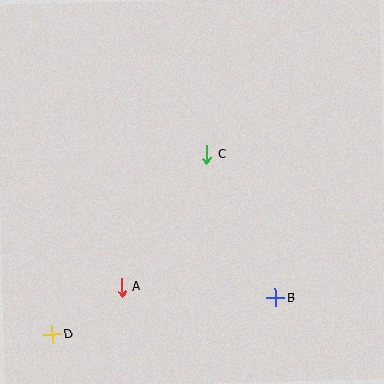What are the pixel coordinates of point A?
Point A is at (122, 287).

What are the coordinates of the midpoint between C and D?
The midpoint between C and D is at (129, 245).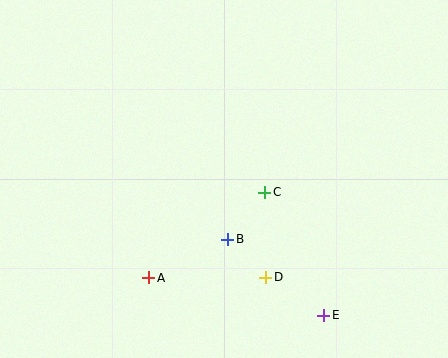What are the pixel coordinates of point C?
Point C is at (265, 192).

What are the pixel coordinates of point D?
Point D is at (266, 277).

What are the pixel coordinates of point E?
Point E is at (324, 315).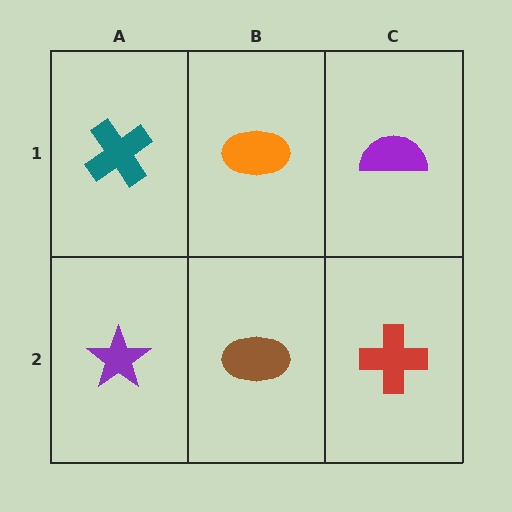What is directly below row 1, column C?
A red cross.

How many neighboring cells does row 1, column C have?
2.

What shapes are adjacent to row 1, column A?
A purple star (row 2, column A), an orange ellipse (row 1, column B).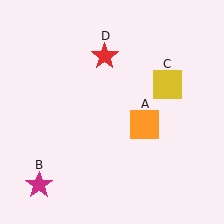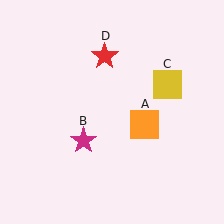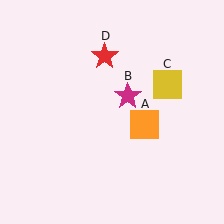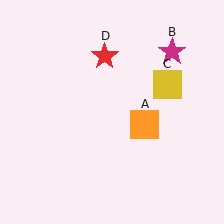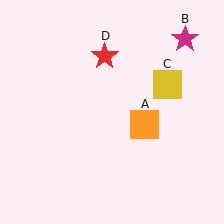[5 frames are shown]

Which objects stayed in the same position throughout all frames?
Orange square (object A) and yellow square (object C) and red star (object D) remained stationary.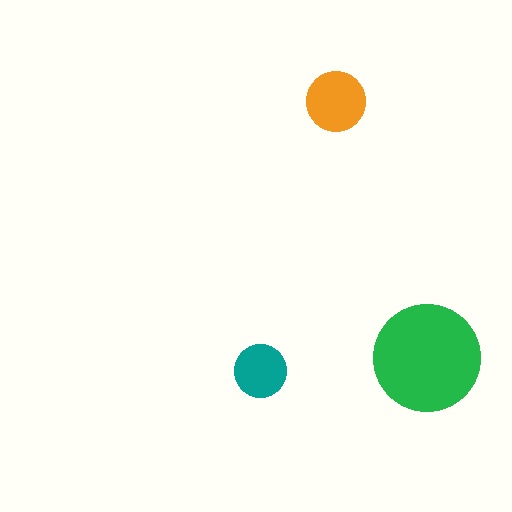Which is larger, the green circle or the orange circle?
The green one.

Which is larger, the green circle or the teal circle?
The green one.